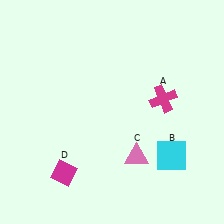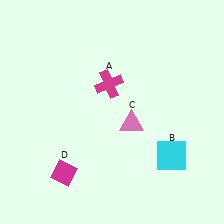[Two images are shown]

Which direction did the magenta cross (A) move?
The magenta cross (A) moved left.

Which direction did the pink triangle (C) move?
The pink triangle (C) moved up.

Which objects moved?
The objects that moved are: the magenta cross (A), the pink triangle (C).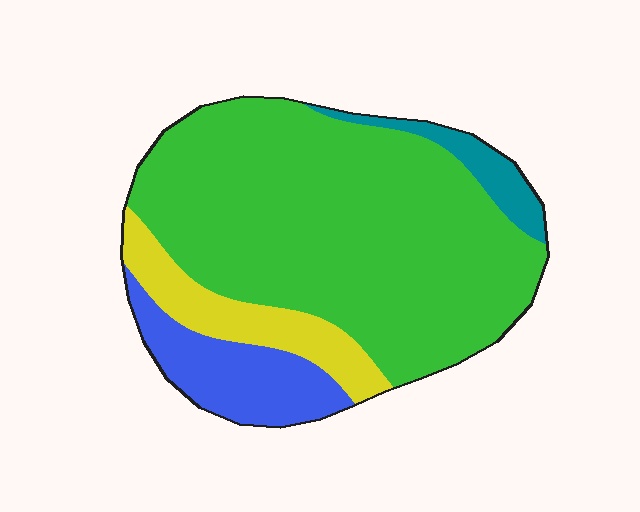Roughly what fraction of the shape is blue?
Blue takes up about one eighth (1/8) of the shape.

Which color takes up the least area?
Teal, at roughly 5%.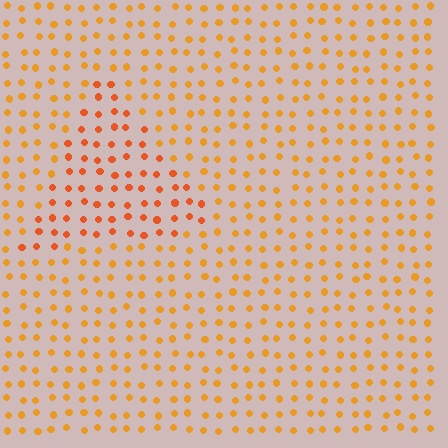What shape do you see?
I see a triangle.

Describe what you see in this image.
The image is filled with small orange elements in a uniform arrangement. A triangle-shaped region is visible where the elements are tinted to a slightly different hue, forming a subtle color boundary.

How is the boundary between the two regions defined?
The boundary is defined purely by a slight shift in hue (about 21 degrees). Spacing, size, and orientation are identical on both sides.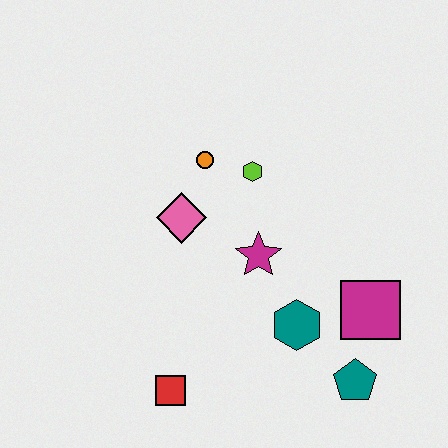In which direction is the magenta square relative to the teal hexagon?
The magenta square is to the right of the teal hexagon.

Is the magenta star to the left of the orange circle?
No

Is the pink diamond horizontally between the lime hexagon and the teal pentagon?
No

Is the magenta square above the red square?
Yes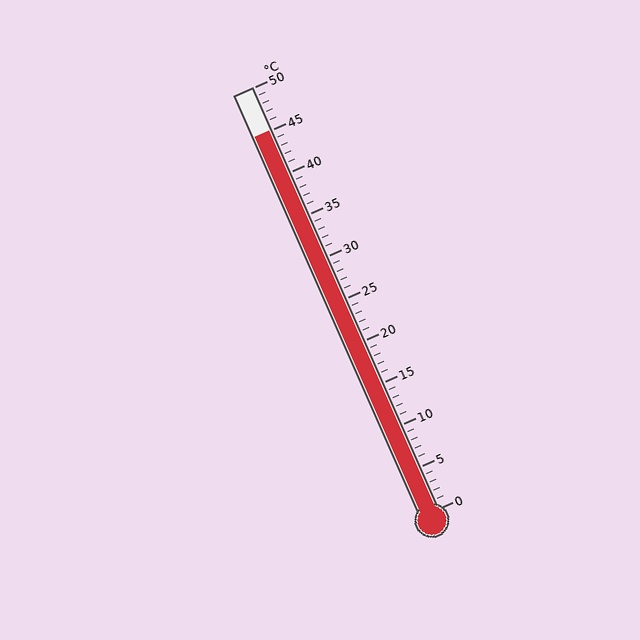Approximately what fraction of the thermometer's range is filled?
The thermometer is filled to approximately 90% of its range.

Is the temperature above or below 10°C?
The temperature is above 10°C.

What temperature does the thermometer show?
The thermometer shows approximately 45°C.